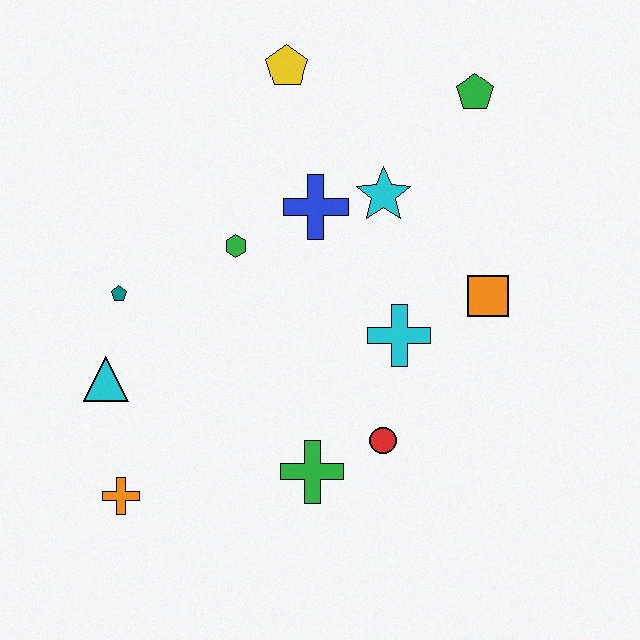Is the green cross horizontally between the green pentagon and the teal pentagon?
Yes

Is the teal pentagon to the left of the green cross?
Yes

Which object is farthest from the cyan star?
The orange cross is farthest from the cyan star.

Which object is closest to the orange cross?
The cyan triangle is closest to the orange cross.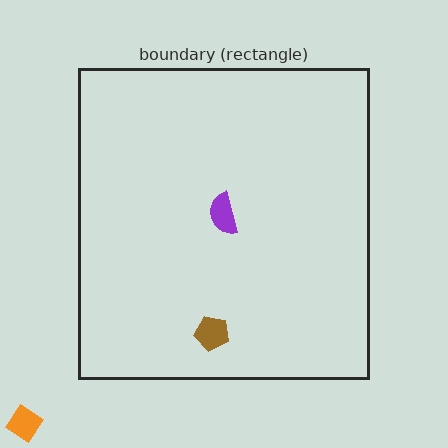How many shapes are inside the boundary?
2 inside, 1 outside.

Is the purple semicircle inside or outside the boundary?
Inside.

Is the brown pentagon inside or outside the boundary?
Inside.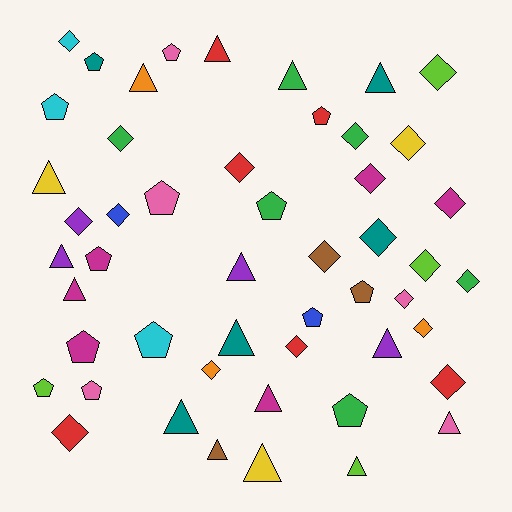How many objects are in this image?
There are 50 objects.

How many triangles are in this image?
There are 16 triangles.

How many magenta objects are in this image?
There are 6 magenta objects.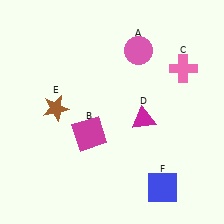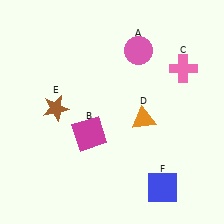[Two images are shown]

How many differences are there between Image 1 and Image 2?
There is 1 difference between the two images.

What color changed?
The triangle (D) changed from magenta in Image 1 to orange in Image 2.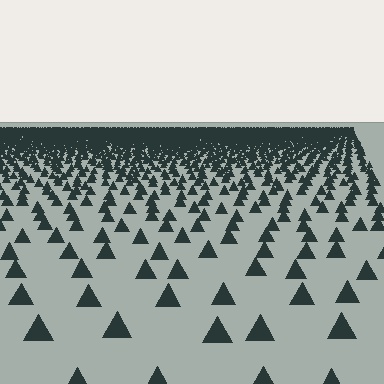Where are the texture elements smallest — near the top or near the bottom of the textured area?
Near the top.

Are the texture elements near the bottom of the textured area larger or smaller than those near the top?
Larger. Near the bottom, elements are closer to the viewer and appear at a bigger on-screen size.